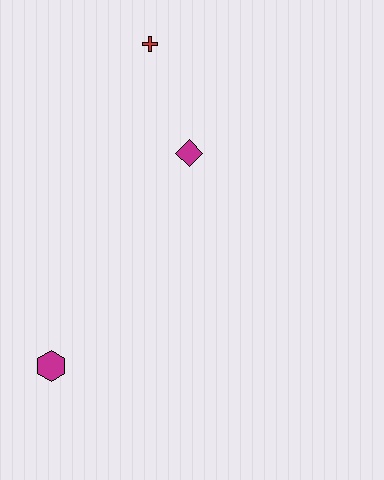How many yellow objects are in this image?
There are no yellow objects.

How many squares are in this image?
There are no squares.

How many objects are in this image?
There are 3 objects.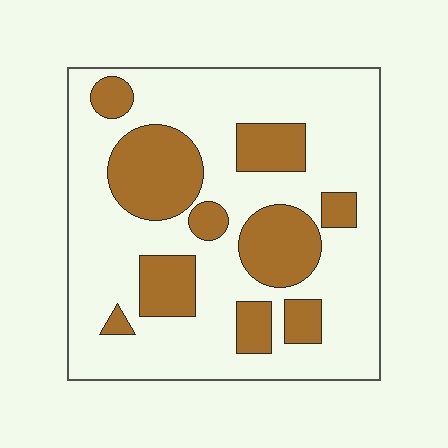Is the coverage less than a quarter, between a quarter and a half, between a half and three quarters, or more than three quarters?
Between a quarter and a half.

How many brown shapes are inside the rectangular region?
10.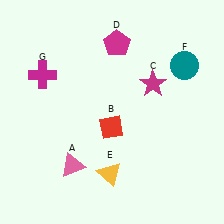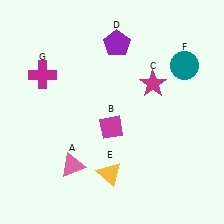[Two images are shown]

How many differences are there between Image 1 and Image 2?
There are 2 differences between the two images.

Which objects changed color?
B changed from red to magenta. D changed from magenta to purple.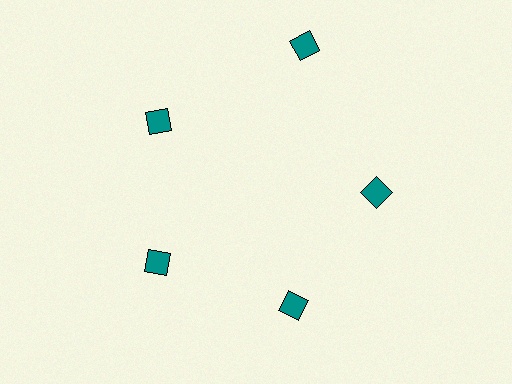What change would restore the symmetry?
The symmetry would be restored by moving it inward, back onto the ring so that all 5 diamonds sit at equal angles and equal distance from the center.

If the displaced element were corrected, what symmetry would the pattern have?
It would have 5-fold rotational symmetry — the pattern would map onto itself every 72 degrees.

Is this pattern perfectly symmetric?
No. The 5 teal diamonds are arranged in a ring, but one element near the 1 o'clock position is pushed outward from the center, breaking the 5-fold rotational symmetry.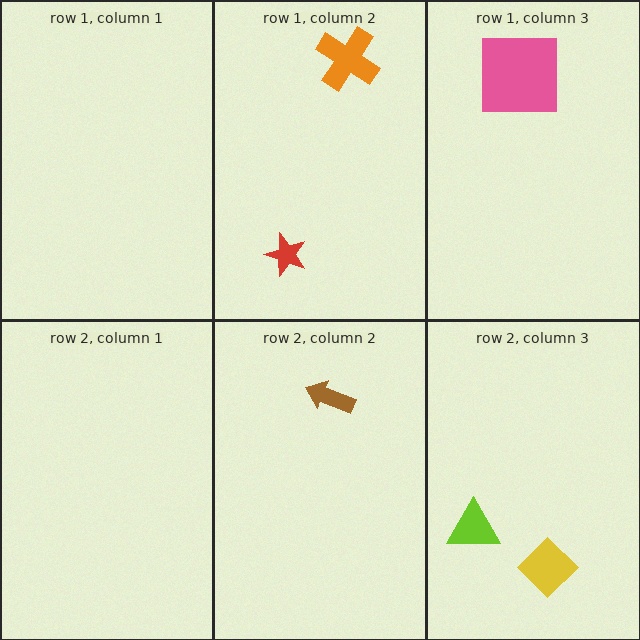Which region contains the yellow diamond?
The row 2, column 3 region.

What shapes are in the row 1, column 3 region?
The pink square.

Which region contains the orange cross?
The row 1, column 2 region.